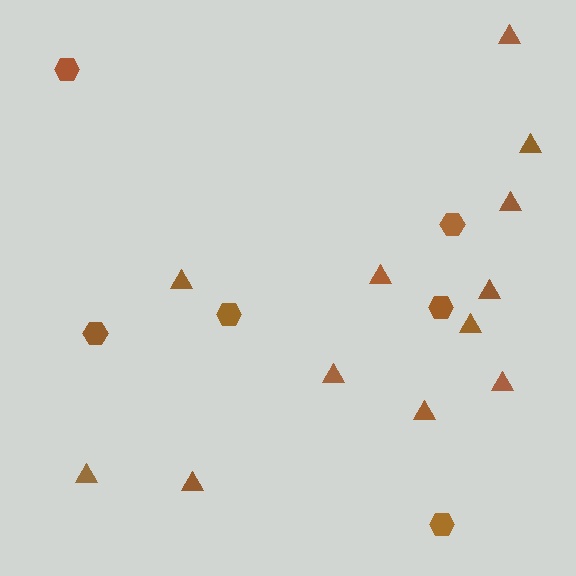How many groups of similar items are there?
There are 2 groups: one group of hexagons (6) and one group of triangles (12).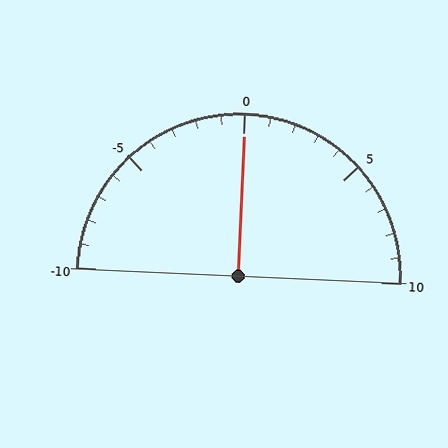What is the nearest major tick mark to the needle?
The nearest major tick mark is 0.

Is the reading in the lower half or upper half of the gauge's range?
The reading is in the upper half of the range (-10 to 10).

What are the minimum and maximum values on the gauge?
The gauge ranges from -10 to 10.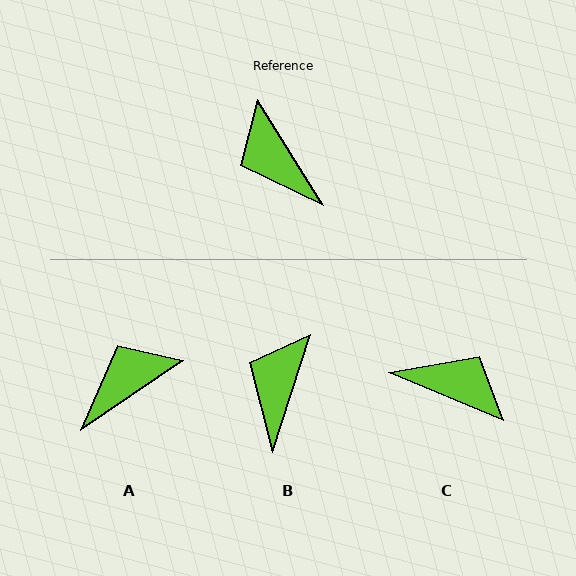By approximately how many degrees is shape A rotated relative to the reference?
Approximately 88 degrees clockwise.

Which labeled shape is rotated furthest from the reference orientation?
C, about 145 degrees away.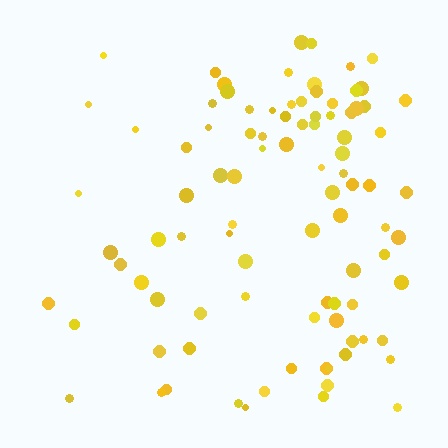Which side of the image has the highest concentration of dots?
The right.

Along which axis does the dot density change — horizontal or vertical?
Horizontal.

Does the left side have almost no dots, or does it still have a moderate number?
Still a moderate number, just noticeably fewer than the right.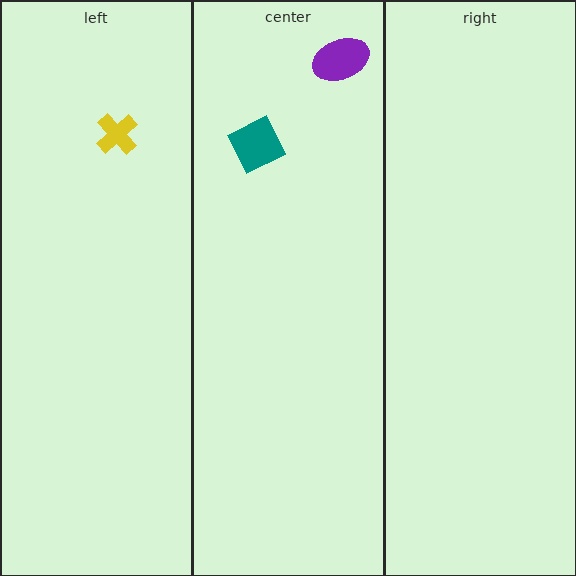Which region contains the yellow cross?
The left region.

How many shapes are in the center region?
2.